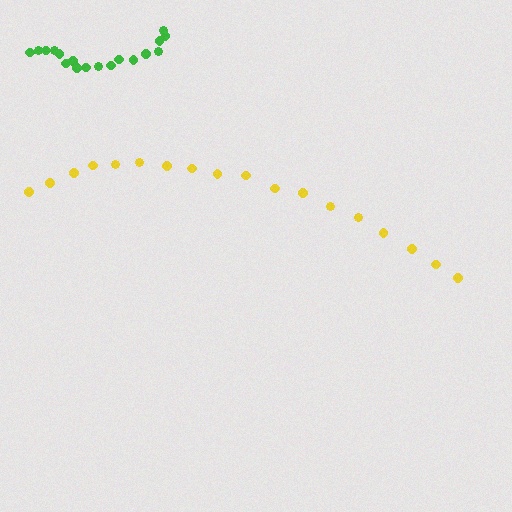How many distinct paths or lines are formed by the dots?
There are 2 distinct paths.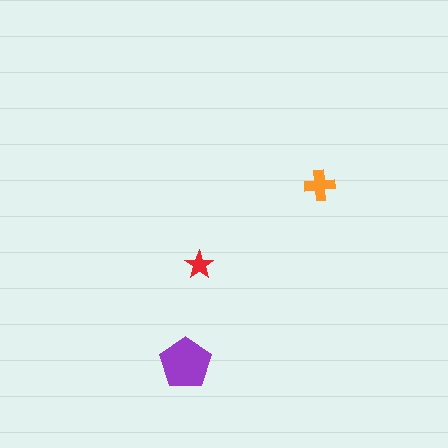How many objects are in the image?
There are 3 objects in the image.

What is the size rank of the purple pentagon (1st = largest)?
1st.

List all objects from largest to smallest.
The purple pentagon, the orange cross, the red star.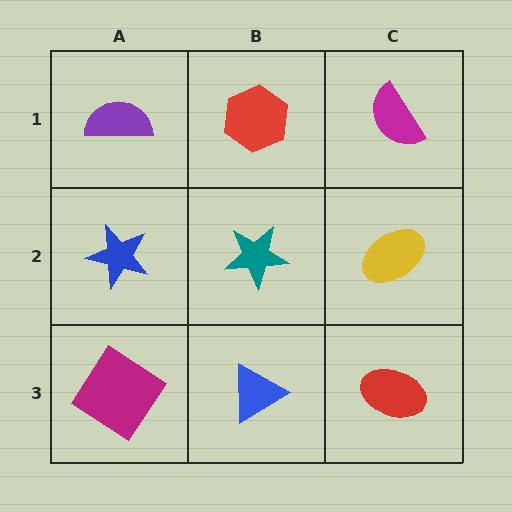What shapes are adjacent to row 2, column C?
A magenta semicircle (row 1, column C), a red ellipse (row 3, column C), a teal star (row 2, column B).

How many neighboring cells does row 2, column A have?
3.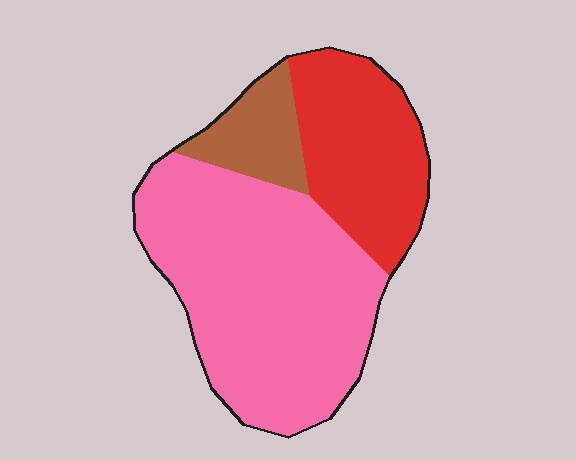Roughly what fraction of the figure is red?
Red takes up about one quarter (1/4) of the figure.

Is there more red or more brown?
Red.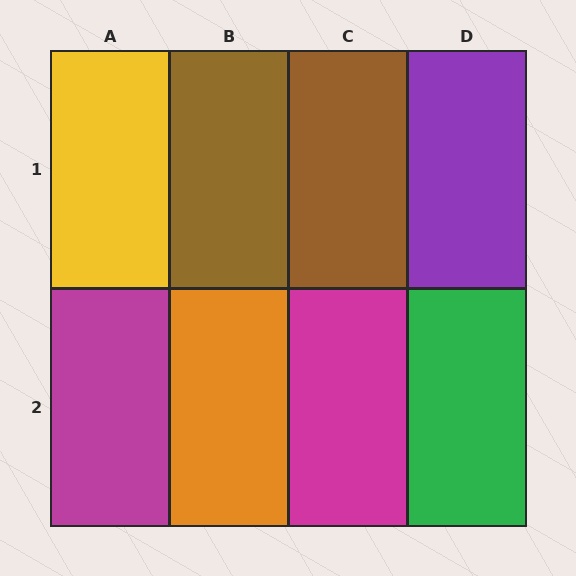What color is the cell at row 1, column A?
Yellow.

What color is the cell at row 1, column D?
Purple.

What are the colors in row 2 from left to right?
Magenta, orange, magenta, green.